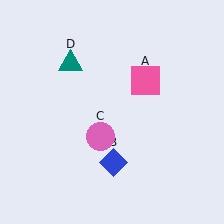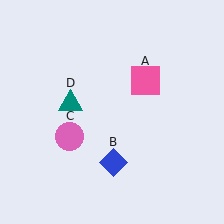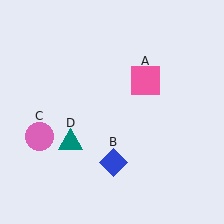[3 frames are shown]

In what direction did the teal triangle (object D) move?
The teal triangle (object D) moved down.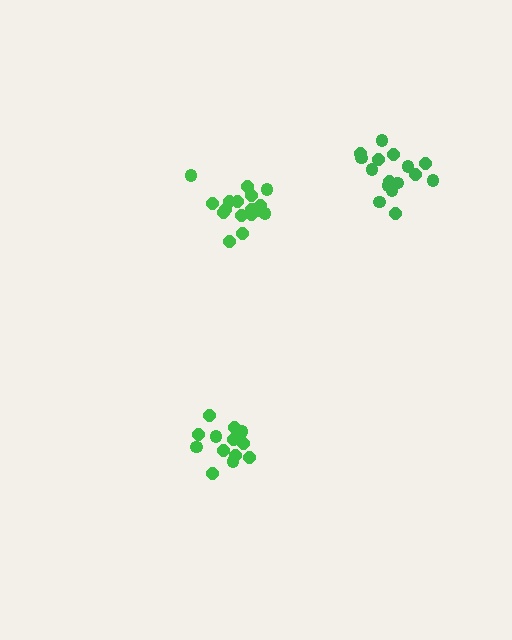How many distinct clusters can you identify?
There are 3 distinct clusters.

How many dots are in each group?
Group 1: 13 dots, Group 2: 17 dots, Group 3: 16 dots (46 total).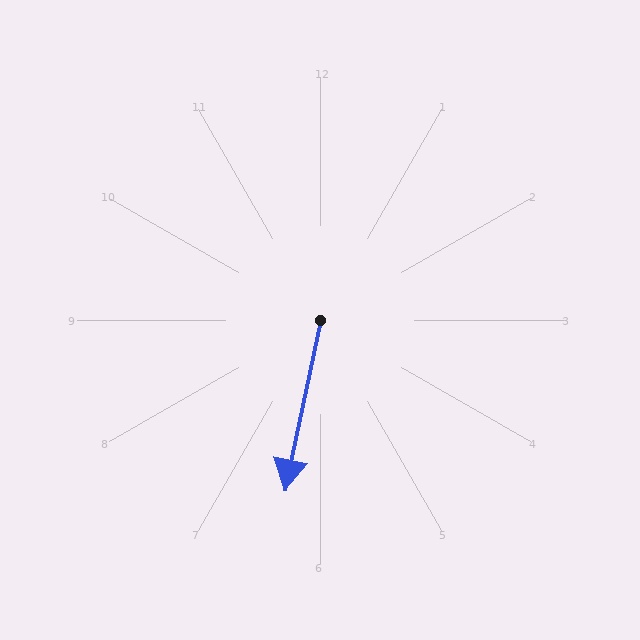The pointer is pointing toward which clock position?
Roughly 6 o'clock.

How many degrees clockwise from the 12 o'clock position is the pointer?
Approximately 192 degrees.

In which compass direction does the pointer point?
South.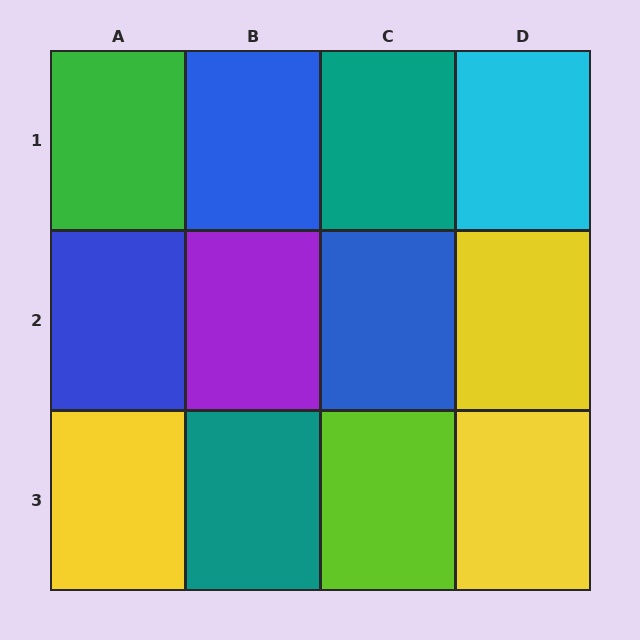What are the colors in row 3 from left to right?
Yellow, teal, lime, yellow.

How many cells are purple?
1 cell is purple.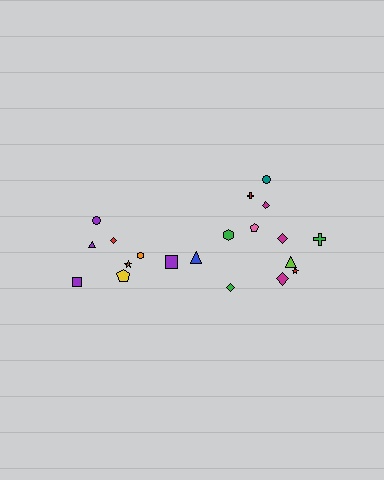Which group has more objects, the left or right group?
The right group.